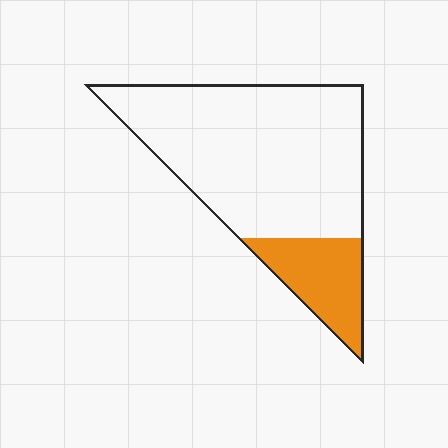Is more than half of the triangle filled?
No.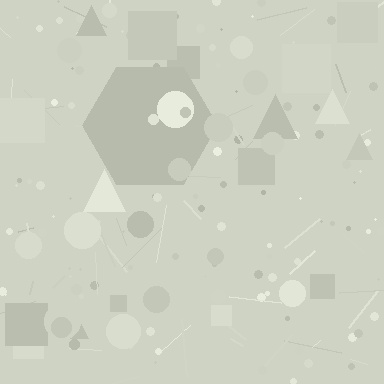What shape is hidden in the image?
A hexagon is hidden in the image.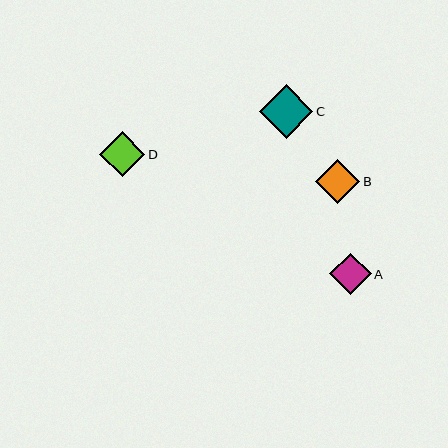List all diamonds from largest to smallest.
From largest to smallest: C, D, B, A.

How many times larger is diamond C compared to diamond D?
Diamond C is approximately 1.2 times the size of diamond D.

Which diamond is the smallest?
Diamond A is the smallest with a size of approximately 42 pixels.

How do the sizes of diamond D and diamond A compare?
Diamond D and diamond A are approximately the same size.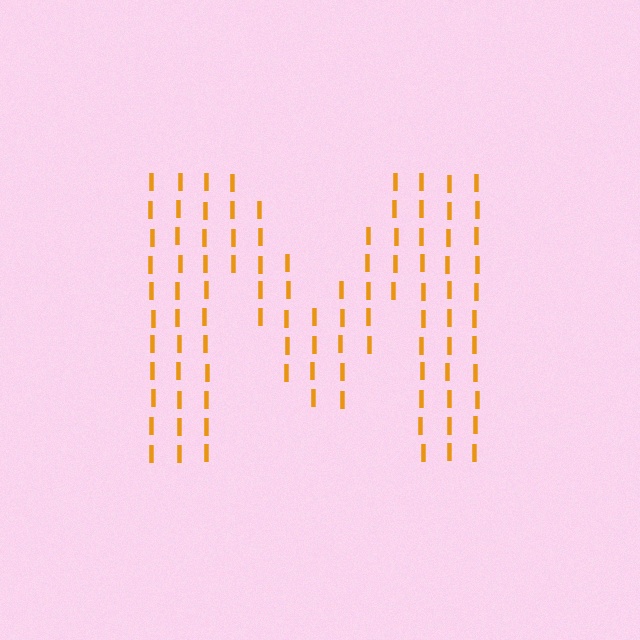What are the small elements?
The small elements are letter I's.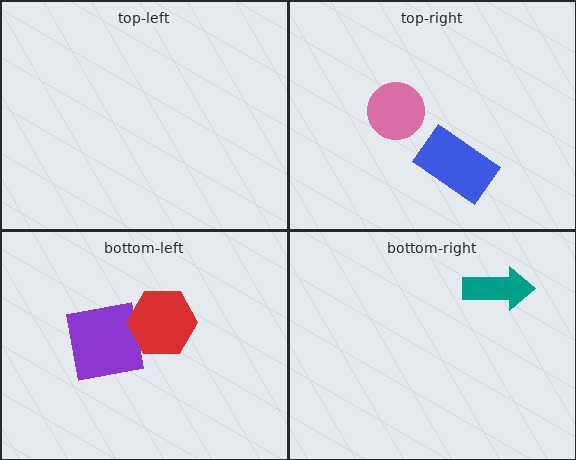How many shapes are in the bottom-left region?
2.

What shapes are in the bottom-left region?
The purple square, the red hexagon.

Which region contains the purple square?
The bottom-left region.